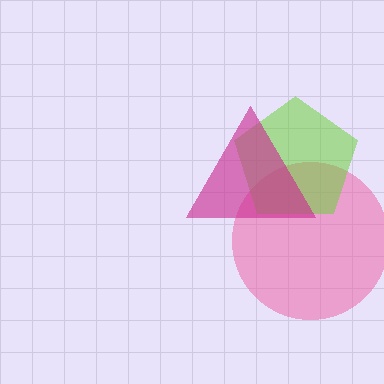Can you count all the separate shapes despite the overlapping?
Yes, there are 3 separate shapes.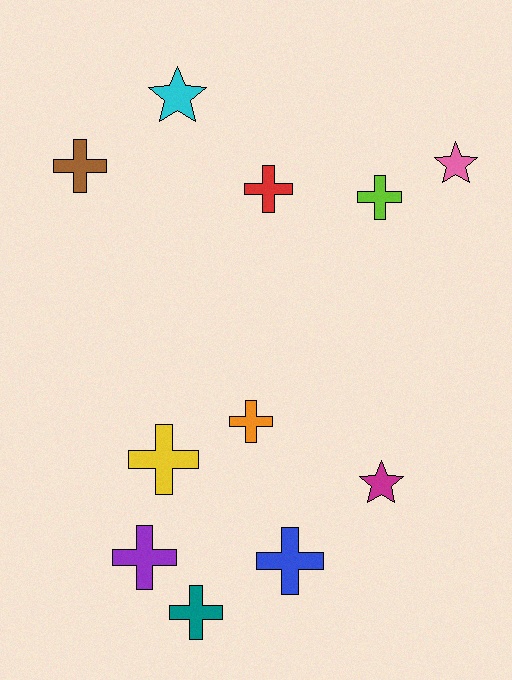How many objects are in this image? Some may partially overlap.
There are 11 objects.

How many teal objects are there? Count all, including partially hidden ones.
There is 1 teal object.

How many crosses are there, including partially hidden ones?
There are 8 crosses.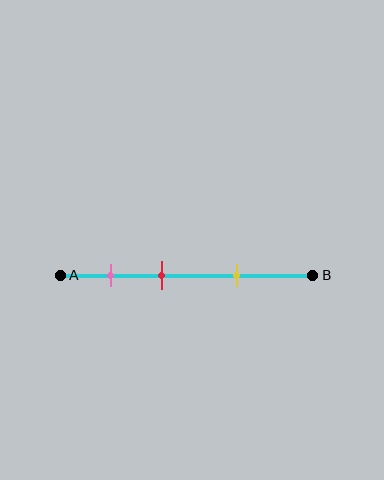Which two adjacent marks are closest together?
The pink and red marks are the closest adjacent pair.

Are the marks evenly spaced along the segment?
Yes, the marks are approximately evenly spaced.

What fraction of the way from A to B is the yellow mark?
The yellow mark is approximately 70% (0.7) of the way from A to B.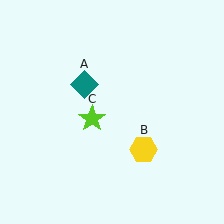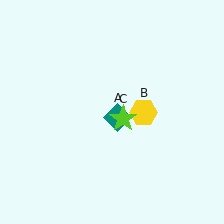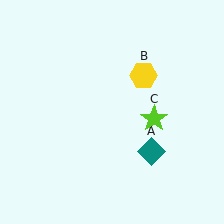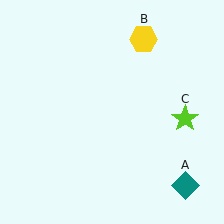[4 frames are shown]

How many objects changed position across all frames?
3 objects changed position: teal diamond (object A), yellow hexagon (object B), lime star (object C).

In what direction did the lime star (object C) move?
The lime star (object C) moved right.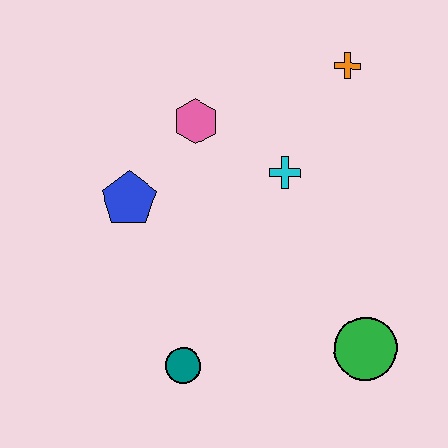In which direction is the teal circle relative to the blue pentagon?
The teal circle is below the blue pentagon.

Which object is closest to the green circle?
The teal circle is closest to the green circle.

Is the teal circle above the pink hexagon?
No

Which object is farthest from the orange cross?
The teal circle is farthest from the orange cross.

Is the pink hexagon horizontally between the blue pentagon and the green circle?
Yes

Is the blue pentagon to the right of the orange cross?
No